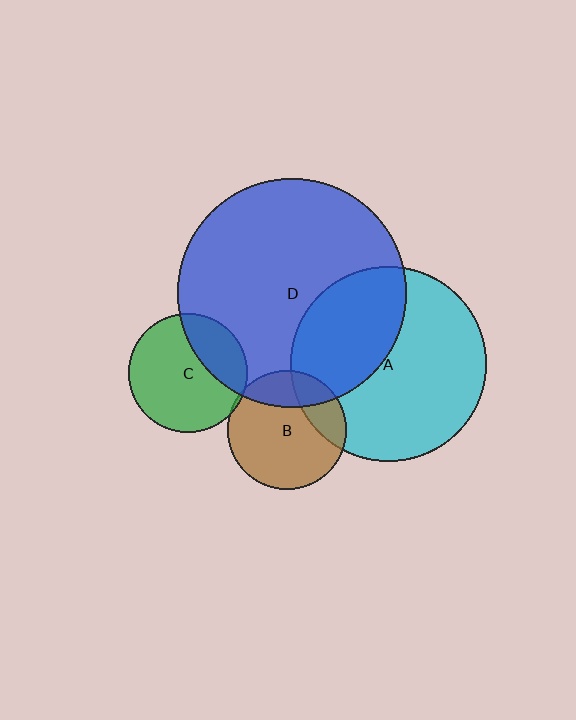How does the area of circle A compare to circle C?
Approximately 2.7 times.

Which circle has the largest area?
Circle D (blue).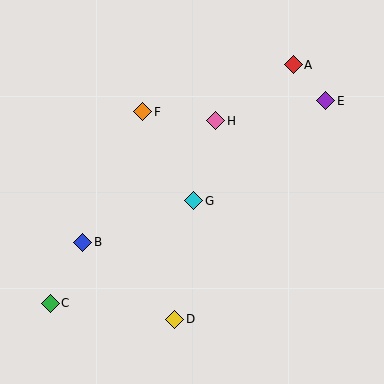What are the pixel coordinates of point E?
Point E is at (326, 101).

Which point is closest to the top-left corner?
Point F is closest to the top-left corner.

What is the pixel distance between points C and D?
The distance between C and D is 125 pixels.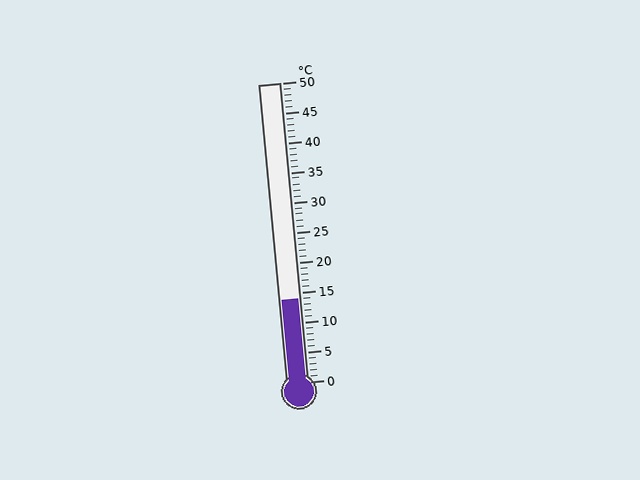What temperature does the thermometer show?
The thermometer shows approximately 14°C.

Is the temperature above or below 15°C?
The temperature is below 15°C.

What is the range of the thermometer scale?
The thermometer scale ranges from 0°C to 50°C.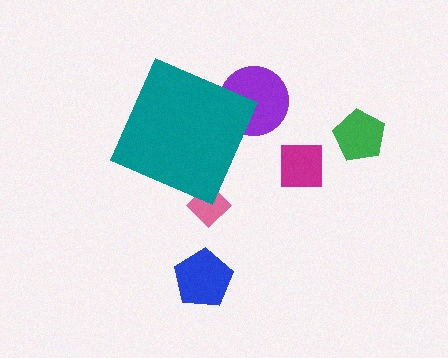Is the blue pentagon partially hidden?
No, the blue pentagon is fully visible.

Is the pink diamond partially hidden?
Yes, the pink diamond is partially hidden behind the teal diamond.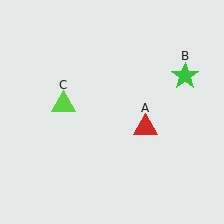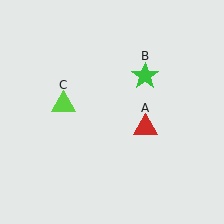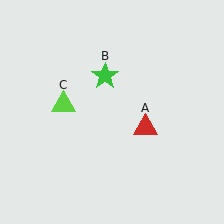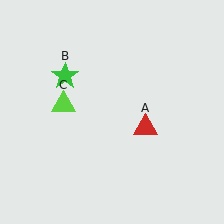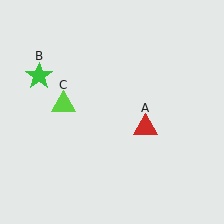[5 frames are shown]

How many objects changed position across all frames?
1 object changed position: green star (object B).